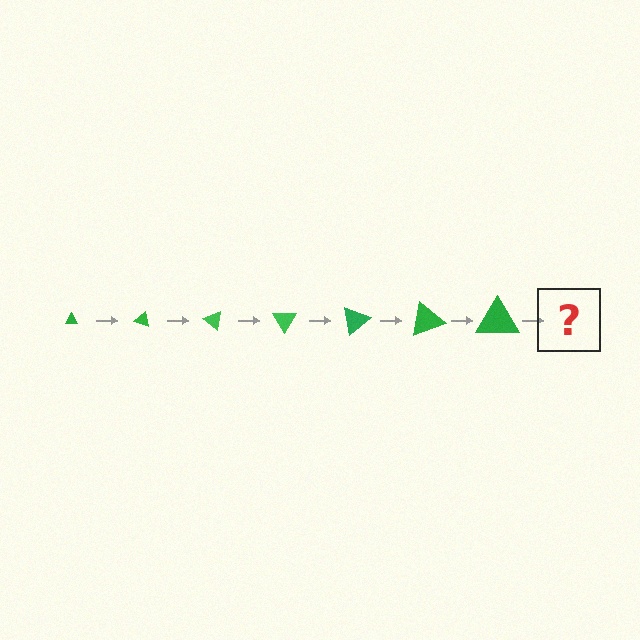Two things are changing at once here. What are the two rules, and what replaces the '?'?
The two rules are that the triangle grows larger each step and it rotates 20 degrees each step. The '?' should be a triangle, larger than the previous one and rotated 140 degrees from the start.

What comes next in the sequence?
The next element should be a triangle, larger than the previous one and rotated 140 degrees from the start.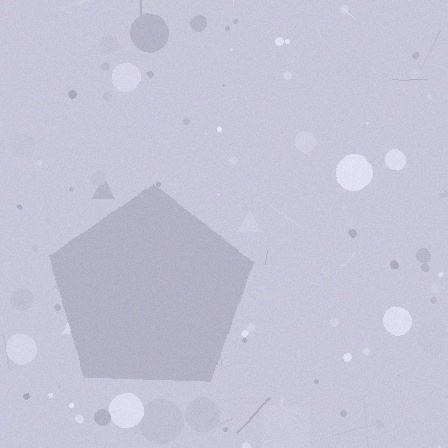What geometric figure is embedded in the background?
A pentagon is embedded in the background.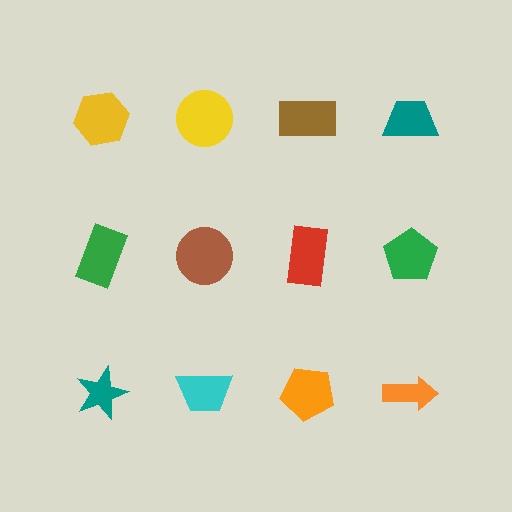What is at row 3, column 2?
A cyan trapezoid.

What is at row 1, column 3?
A brown rectangle.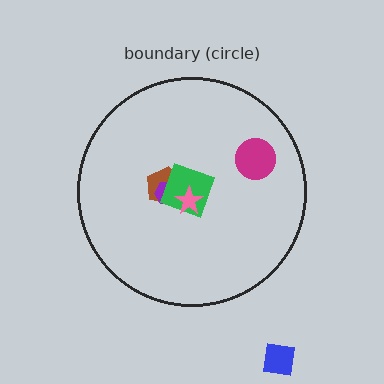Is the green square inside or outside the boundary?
Inside.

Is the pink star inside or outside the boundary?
Inside.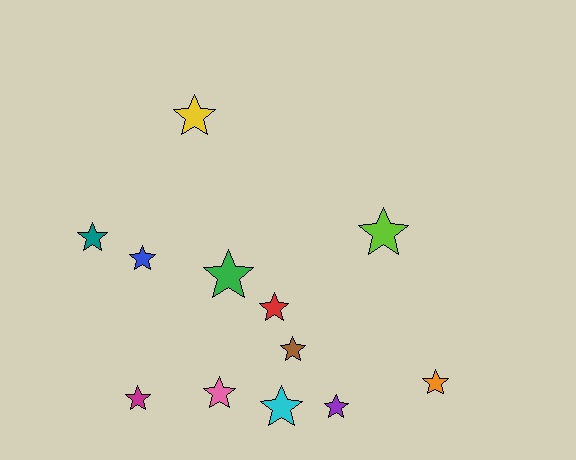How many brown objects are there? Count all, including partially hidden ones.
There is 1 brown object.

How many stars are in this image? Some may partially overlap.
There are 12 stars.